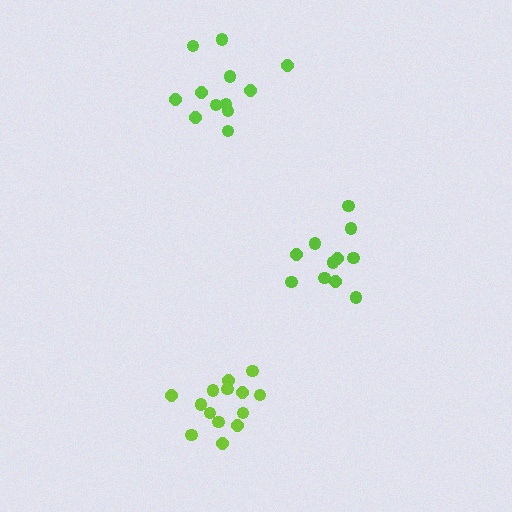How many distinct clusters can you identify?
There are 3 distinct clusters.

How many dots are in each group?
Group 1: 11 dots, Group 2: 14 dots, Group 3: 12 dots (37 total).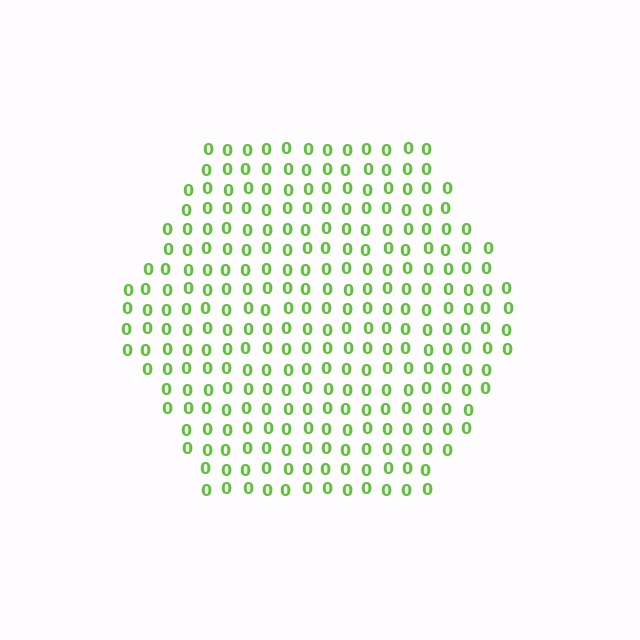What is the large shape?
The large shape is a hexagon.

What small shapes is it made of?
It is made of small digit 0's.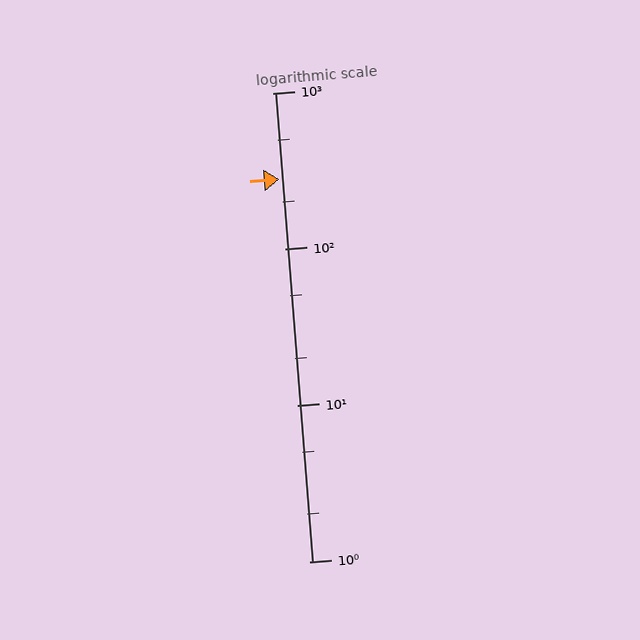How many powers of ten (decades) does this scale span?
The scale spans 3 decades, from 1 to 1000.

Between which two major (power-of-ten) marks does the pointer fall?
The pointer is between 100 and 1000.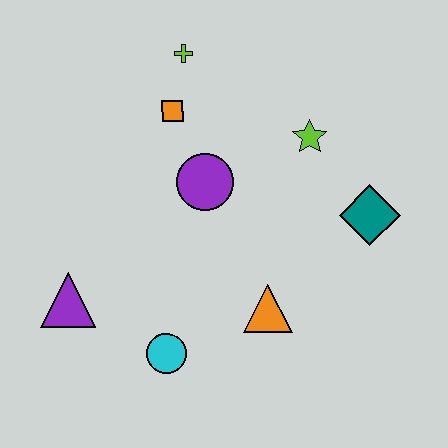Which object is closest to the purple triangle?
The cyan circle is closest to the purple triangle.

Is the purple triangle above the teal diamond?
No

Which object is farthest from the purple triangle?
The teal diamond is farthest from the purple triangle.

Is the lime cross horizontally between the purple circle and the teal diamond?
No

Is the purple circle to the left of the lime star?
Yes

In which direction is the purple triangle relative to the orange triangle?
The purple triangle is to the left of the orange triangle.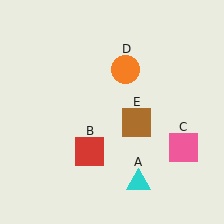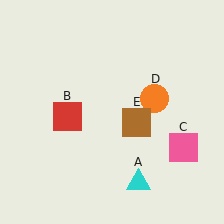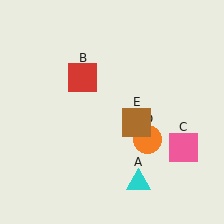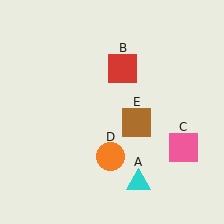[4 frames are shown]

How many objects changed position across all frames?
2 objects changed position: red square (object B), orange circle (object D).